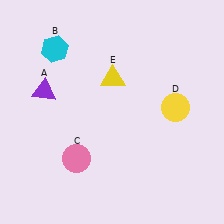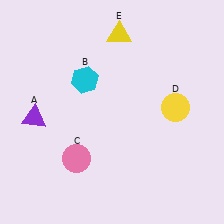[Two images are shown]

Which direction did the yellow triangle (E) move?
The yellow triangle (E) moved up.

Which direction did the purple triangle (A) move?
The purple triangle (A) moved down.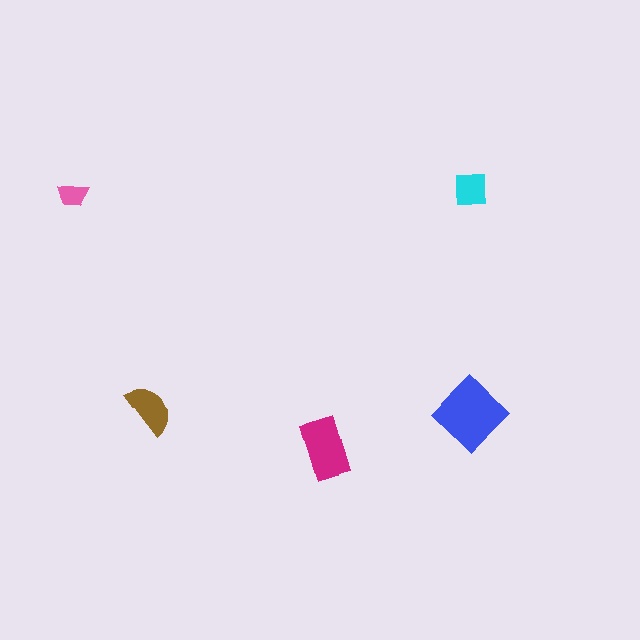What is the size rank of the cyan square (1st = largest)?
4th.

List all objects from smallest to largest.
The pink trapezoid, the cyan square, the brown semicircle, the magenta rectangle, the blue diamond.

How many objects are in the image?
There are 5 objects in the image.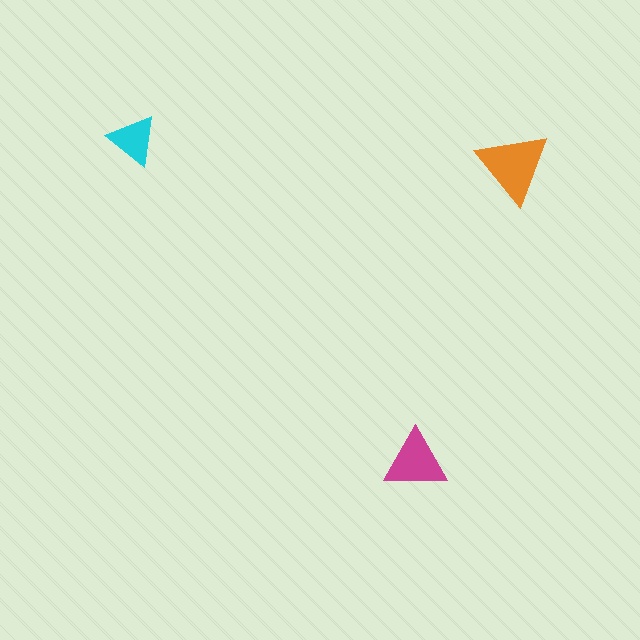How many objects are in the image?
There are 3 objects in the image.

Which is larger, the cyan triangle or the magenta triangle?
The magenta one.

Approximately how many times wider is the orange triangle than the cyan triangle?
About 1.5 times wider.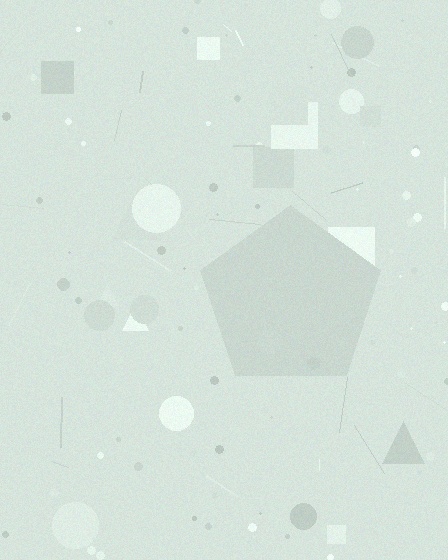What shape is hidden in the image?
A pentagon is hidden in the image.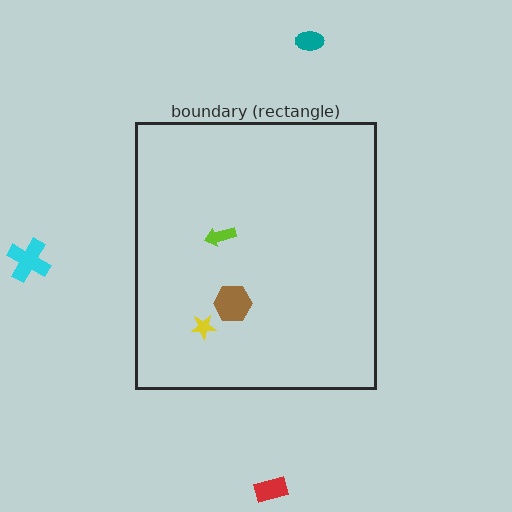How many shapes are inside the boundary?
3 inside, 3 outside.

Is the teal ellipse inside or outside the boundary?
Outside.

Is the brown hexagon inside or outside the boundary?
Inside.